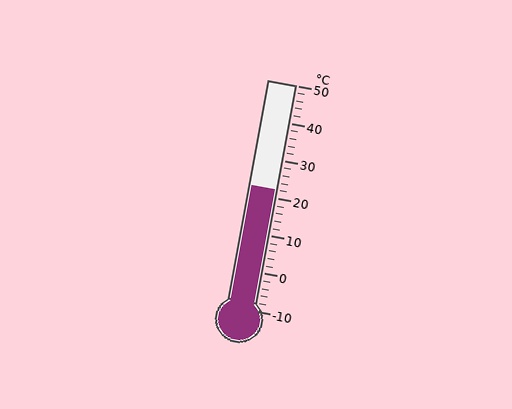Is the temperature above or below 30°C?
The temperature is below 30°C.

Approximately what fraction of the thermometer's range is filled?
The thermometer is filled to approximately 55% of its range.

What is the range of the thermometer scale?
The thermometer scale ranges from -10°C to 50°C.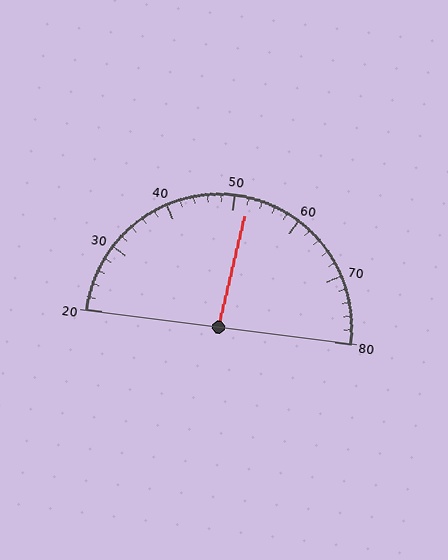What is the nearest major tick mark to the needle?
The nearest major tick mark is 50.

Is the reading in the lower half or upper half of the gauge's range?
The reading is in the upper half of the range (20 to 80).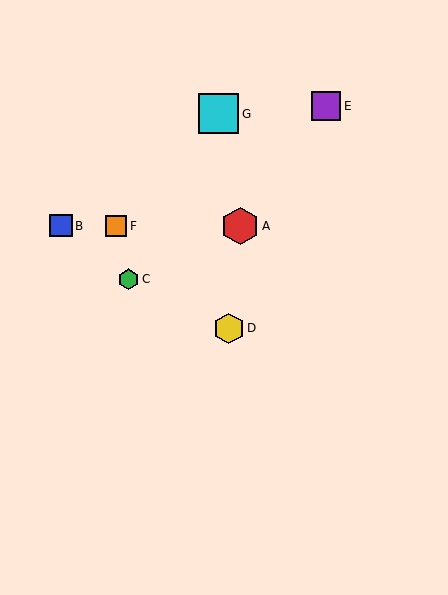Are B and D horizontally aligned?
No, B is at y≈226 and D is at y≈328.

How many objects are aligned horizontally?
3 objects (A, B, F) are aligned horizontally.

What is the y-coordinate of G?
Object G is at y≈114.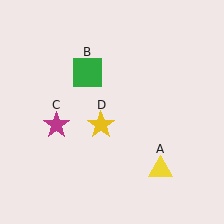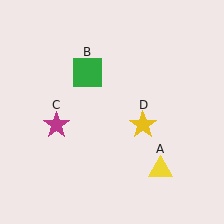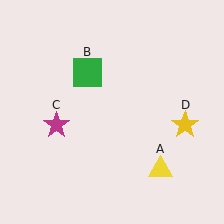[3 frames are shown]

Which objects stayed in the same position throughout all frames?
Yellow triangle (object A) and green square (object B) and magenta star (object C) remained stationary.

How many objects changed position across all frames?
1 object changed position: yellow star (object D).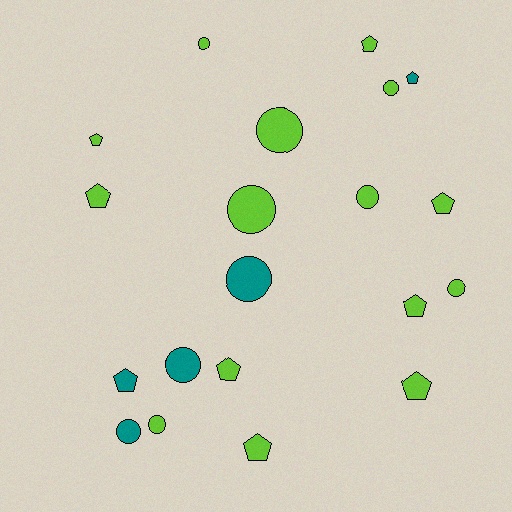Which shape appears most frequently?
Pentagon, with 10 objects.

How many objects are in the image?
There are 20 objects.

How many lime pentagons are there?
There are 8 lime pentagons.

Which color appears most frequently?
Lime, with 15 objects.